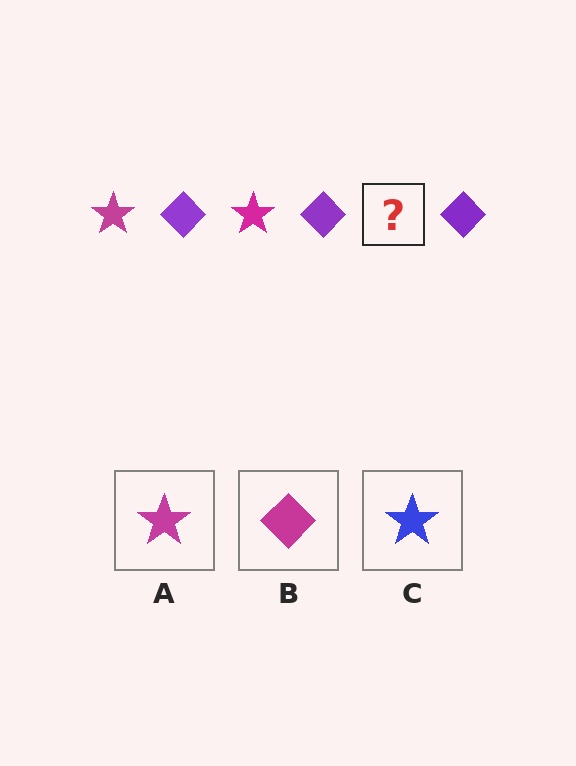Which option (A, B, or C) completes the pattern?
A.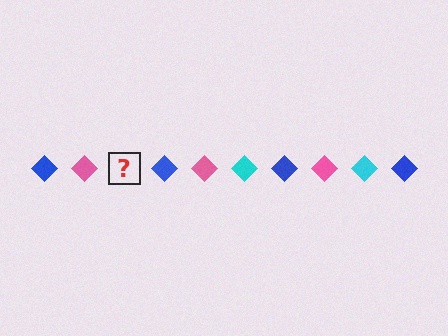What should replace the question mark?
The question mark should be replaced with a cyan diamond.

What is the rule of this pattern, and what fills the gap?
The rule is that the pattern cycles through blue, pink, cyan diamonds. The gap should be filled with a cyan diamond.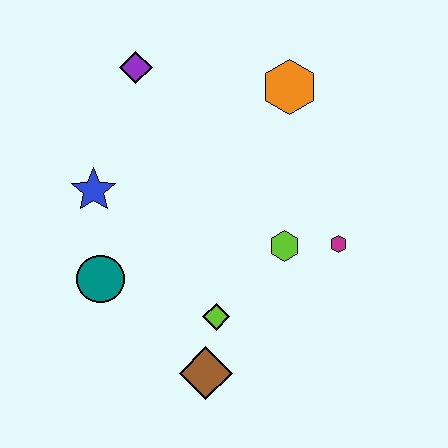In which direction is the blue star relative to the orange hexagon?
The blue star is to the left of the orange hexagon.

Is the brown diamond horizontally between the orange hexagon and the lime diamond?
No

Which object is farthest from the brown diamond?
The purple diamond is farthest from the brown diamond.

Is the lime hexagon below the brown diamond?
No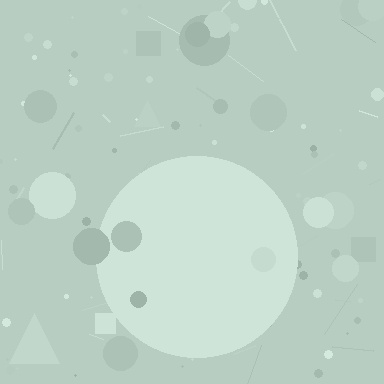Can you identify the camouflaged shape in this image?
The camouflaged shape is a circle.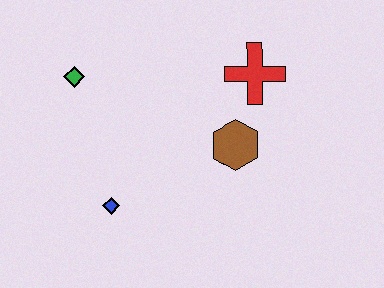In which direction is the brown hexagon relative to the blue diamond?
The brown hexagon is to the right of the blue diamond.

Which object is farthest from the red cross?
The blue diamond is farthest from the red cross.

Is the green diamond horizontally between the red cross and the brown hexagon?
No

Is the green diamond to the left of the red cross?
Yes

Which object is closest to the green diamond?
The blue diamond is closest to the green diamond.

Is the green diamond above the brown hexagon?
Yes